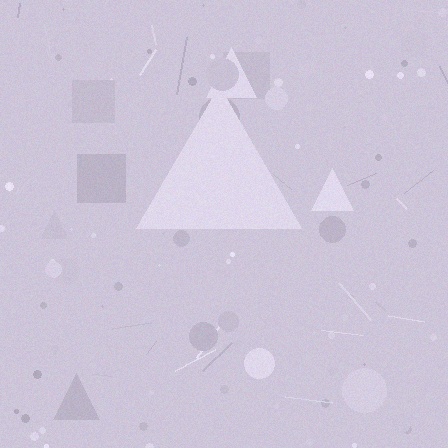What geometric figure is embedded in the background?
A triangle is embedded in the background.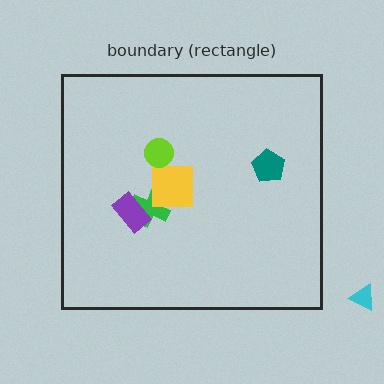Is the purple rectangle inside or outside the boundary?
Inside.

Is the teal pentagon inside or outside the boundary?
Inside.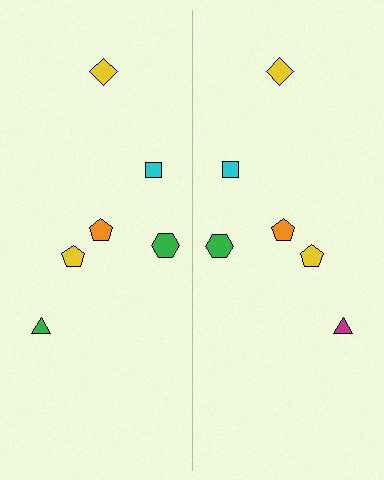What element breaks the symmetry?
The magenta triangle on the right side breaks the symmetry — its mirror counterpart is green.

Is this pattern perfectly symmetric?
No, the pattern is not perfectly symmetric. The magenta triangle on the right side breaks the symmetry — its mirror counterpart is green.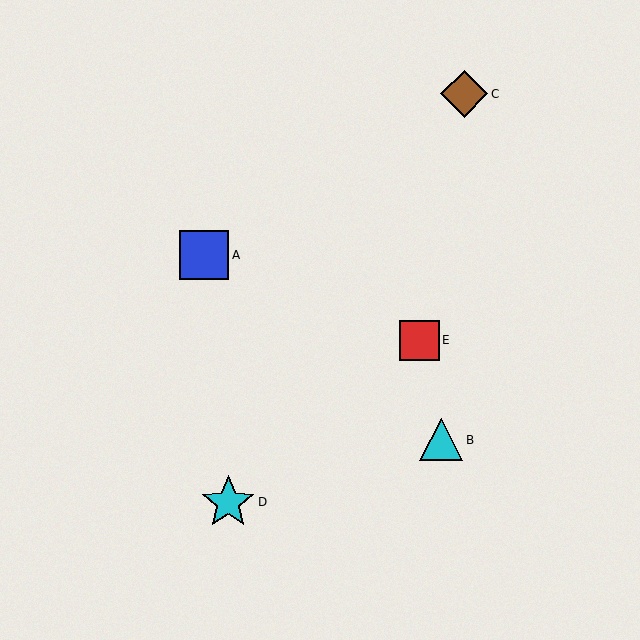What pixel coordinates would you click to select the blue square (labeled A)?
Click at (204, 255) to select the blue square A.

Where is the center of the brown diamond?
The center of the brown diamond is at (464, 94).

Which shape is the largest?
The cyan star (labeled D) is the largest.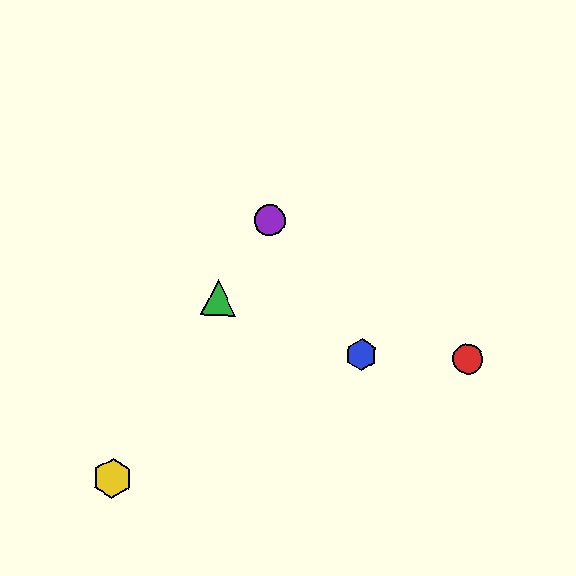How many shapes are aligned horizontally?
2 shapes (the red circle, the blue hexagon) are aligned horizontally.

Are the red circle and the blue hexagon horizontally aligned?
Yes, both are at y≈359.